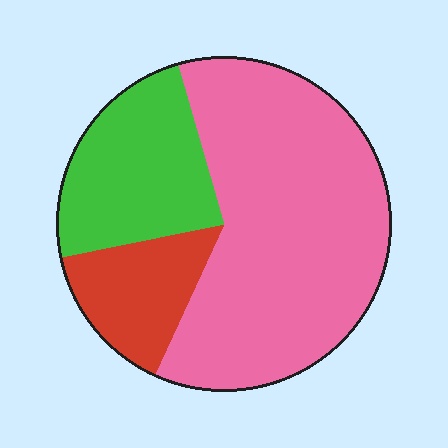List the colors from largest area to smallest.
From largest to smallest: pink, green, red.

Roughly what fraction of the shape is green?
Green covers 24% of the shape.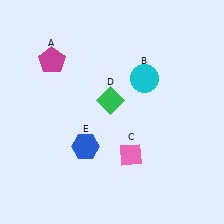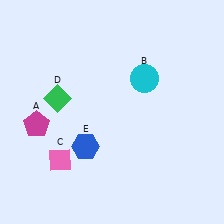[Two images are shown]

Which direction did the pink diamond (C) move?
The pink diamond (C) moved left.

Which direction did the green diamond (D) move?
The green diamond (D) moved left.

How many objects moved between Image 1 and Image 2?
3 objects moved between the two images.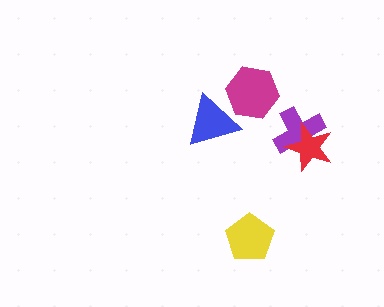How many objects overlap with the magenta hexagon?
1 object overlaps with the magenta hexagon.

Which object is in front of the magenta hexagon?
The blue triangle is in front of the magenta hexagon.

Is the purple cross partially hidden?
Yes, it is partially covered by another shape.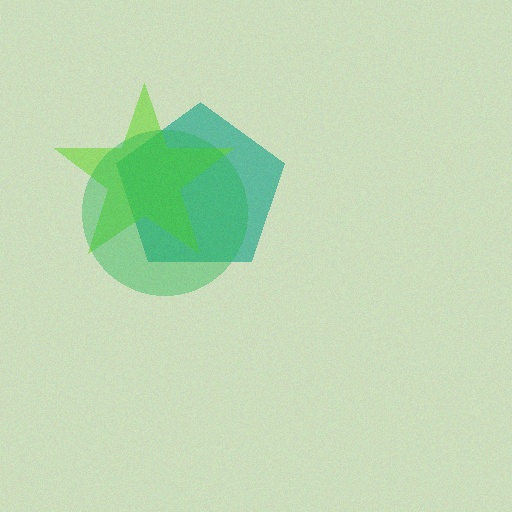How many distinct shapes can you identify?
There are 3 distinct shapes: a teal pentagon, a lime star, a green circle.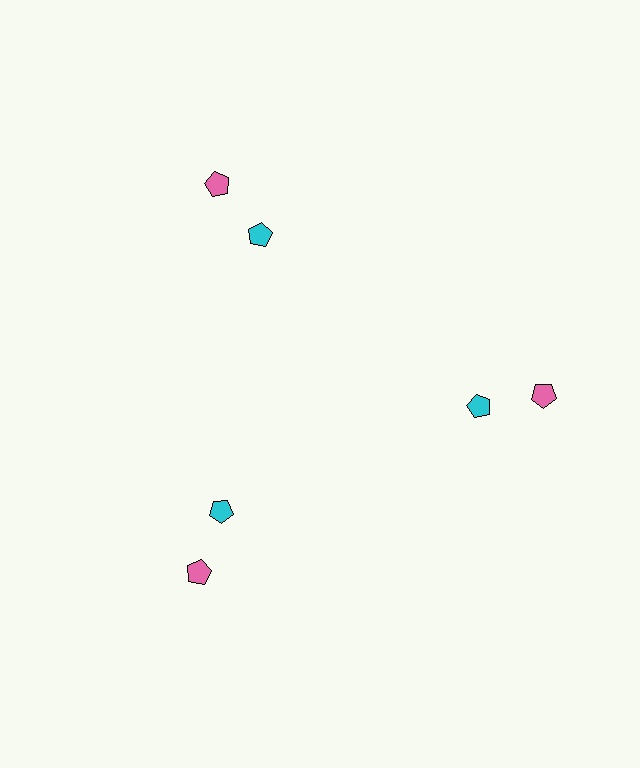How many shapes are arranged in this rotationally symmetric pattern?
There are 6 shapes, arranged in 3 groups of 2.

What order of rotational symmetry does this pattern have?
This pattern has 3-fold rotational symmetry.